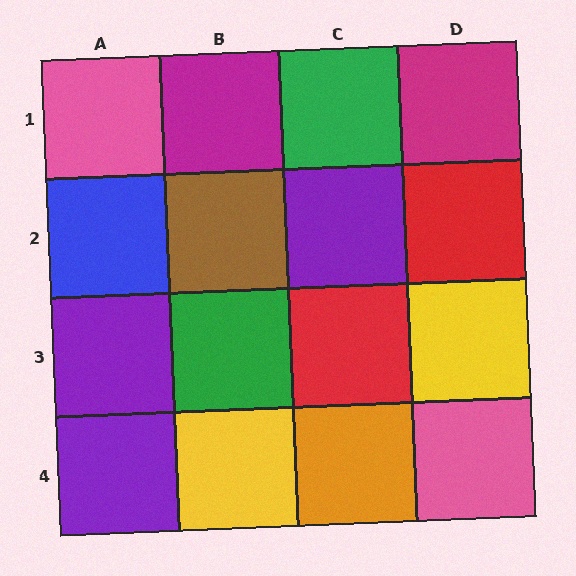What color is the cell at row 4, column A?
Purple.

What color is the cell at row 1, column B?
Magenta.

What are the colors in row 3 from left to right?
Purple, green, red, yellow.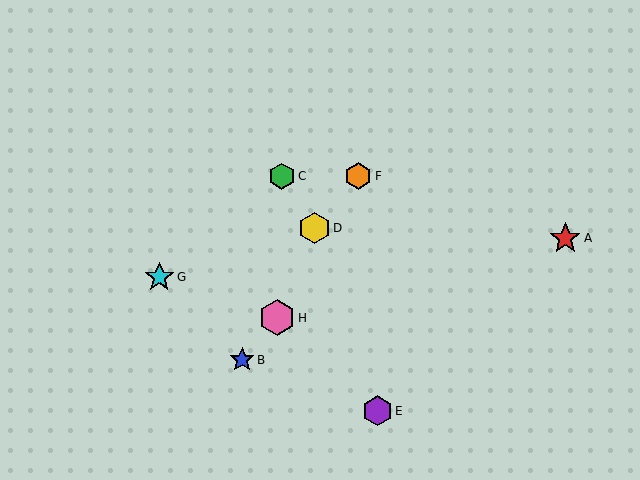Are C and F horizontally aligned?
Yes, both are at y≈176.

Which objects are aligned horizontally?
Objects C, F are aligned horizontally.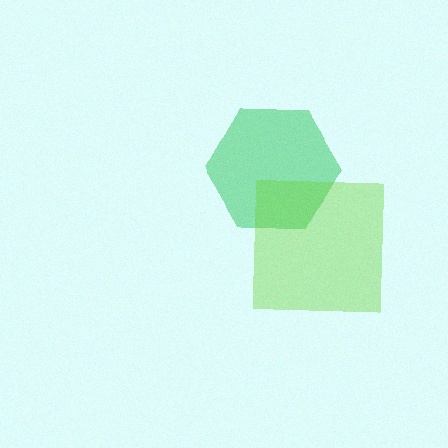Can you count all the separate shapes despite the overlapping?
Yes, there are 2 separate shapes.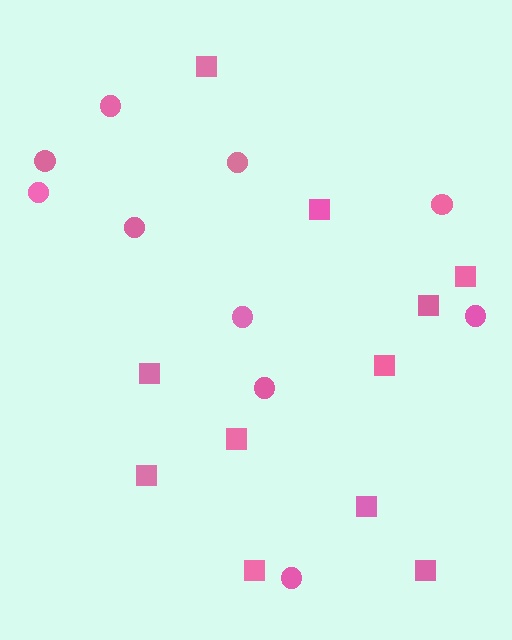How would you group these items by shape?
There are 2 groups: one group of squares (11) and one group of circles (10).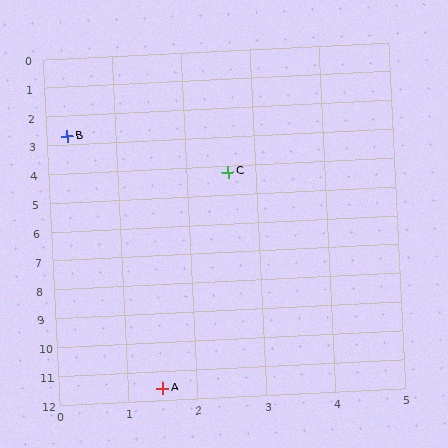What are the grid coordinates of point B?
Point B is at approximately (0.3, 2.7).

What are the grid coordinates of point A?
Point A is at approximately (1.5, 11.6).